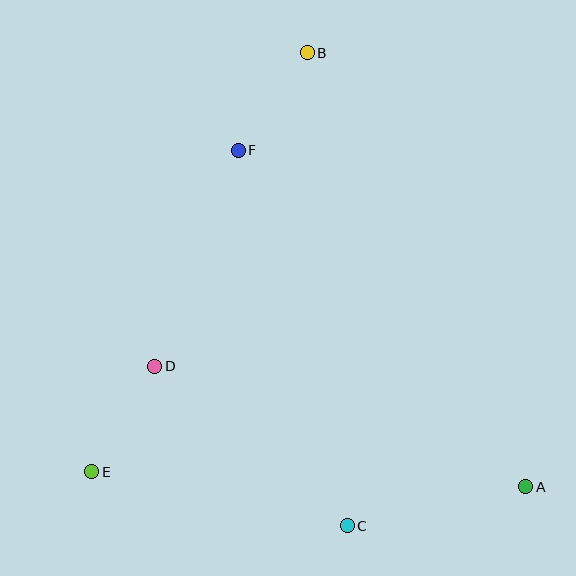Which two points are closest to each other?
Points B and F are closest to each other.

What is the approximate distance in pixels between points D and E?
The distance between D and E is approximately 123 pixels.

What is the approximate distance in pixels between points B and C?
The distance between B and C is approximately 475 pixels.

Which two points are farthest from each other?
Points A and B are farthest from each other.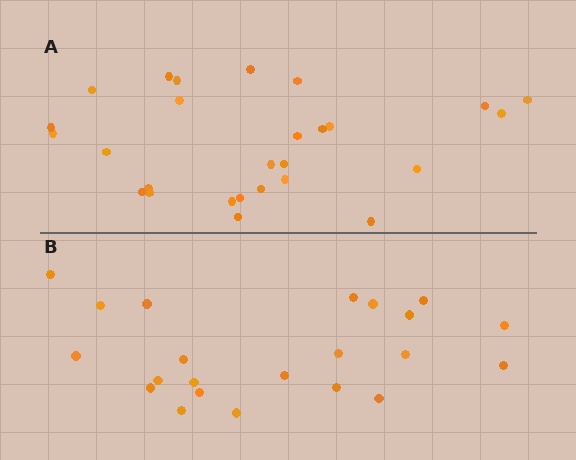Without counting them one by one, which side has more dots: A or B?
Region A (the top region) has more dots.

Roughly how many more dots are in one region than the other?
Region A has about 5 more dots than region B.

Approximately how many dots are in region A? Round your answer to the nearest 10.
About 30 dots. (The exact count is 27, which rounds to 30.)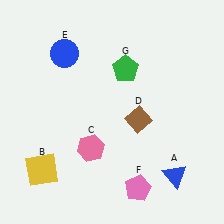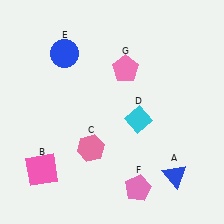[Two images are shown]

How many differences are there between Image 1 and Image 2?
There are 3 differences between the two images.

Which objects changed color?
B changed from yellow to pink. D changed from brown to cyan. G changed from green to pink.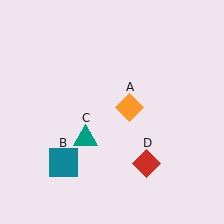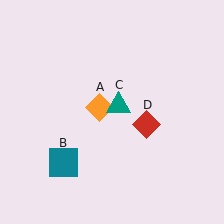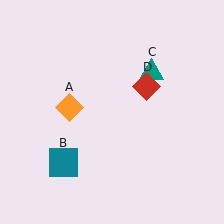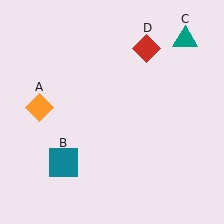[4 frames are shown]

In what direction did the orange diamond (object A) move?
The orange diamond (object A) moved left.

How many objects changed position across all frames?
3 objects changed position: orange diamond (object A), teal triangle (object C), red diamond (object D).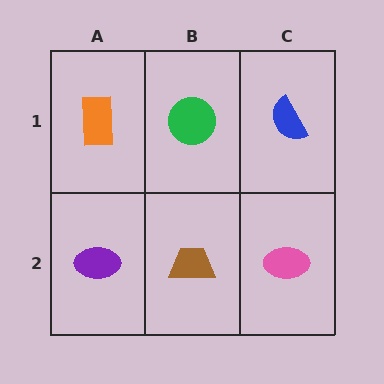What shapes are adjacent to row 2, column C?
A blue semicircle (row 1, column C), a brown trapezoid (row 2, column B).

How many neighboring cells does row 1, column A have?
2.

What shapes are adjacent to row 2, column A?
An orange rectangle (row 1, column A), a brown trapezoid (row 2, column B).